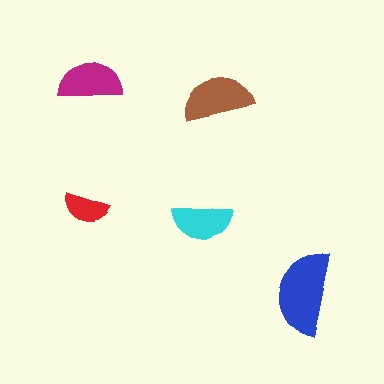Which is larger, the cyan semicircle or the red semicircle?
The cyan one.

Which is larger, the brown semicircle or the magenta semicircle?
The brown one.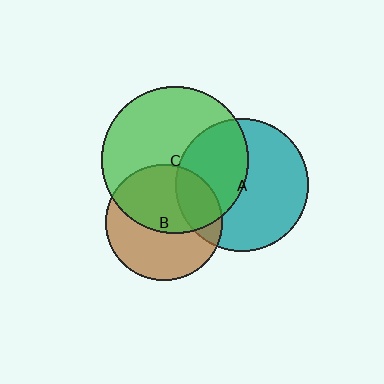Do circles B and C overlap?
Yes.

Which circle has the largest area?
Circle C (green).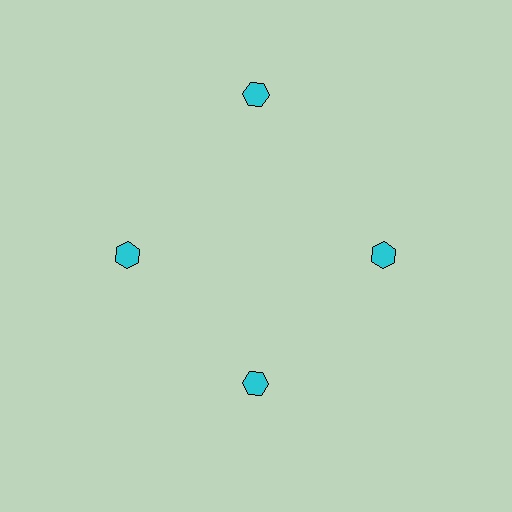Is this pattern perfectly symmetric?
No. The 4 cyan hexagons are arranged in a ring, but one element near the 12 o'clock position is pushed outward from the center, breaking the 4-fold rotational symmetry.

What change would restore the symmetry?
The symmetry would be restored by moving it inward, back onto the ring so that all 4 hexagons sit at equal angles and equal distance from the center.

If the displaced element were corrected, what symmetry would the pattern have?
It would have 4-fold rotational symmetry — the pattern would map onto itself every 90 degrees.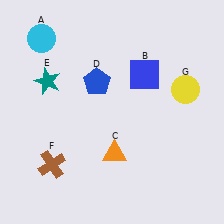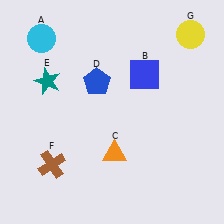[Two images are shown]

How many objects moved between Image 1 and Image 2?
1 object moved between the two images.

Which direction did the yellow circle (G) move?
The yellow circle (G) moved up.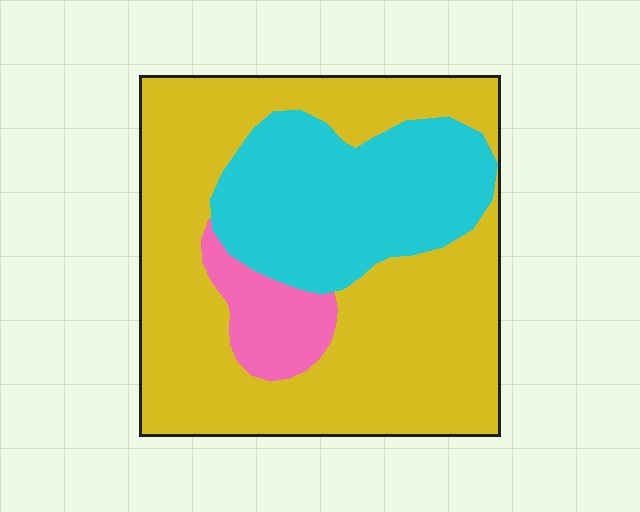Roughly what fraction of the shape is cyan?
Cyan covers about 30% of the shape.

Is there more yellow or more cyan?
Yellow.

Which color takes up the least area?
Pink, at roughly 10%.